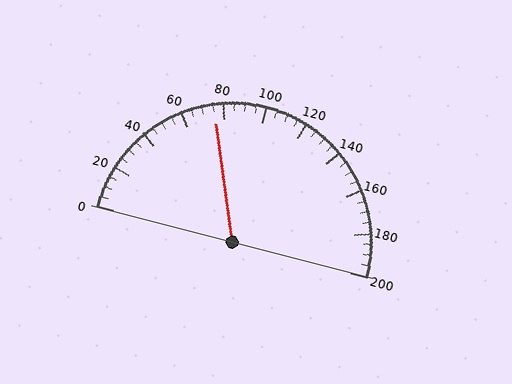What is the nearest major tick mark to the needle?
The nearest major tick mark is 80.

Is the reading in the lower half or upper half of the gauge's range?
The reading is in the lower half of the range (0 to 200).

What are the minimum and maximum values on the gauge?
The gauge ranges from 0 to 200.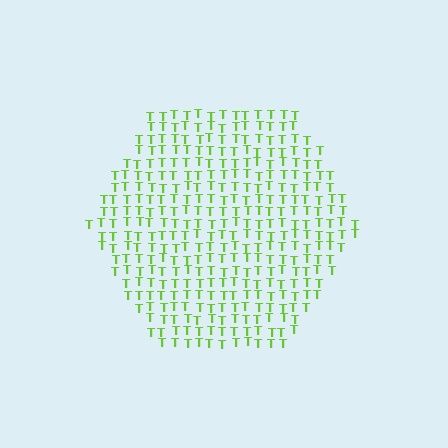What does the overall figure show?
The overall figure shows a hexagon.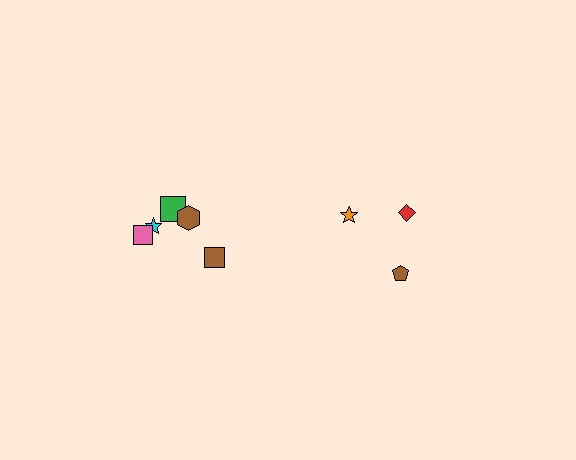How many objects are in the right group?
There are 3 objects.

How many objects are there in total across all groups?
There are 8 objects.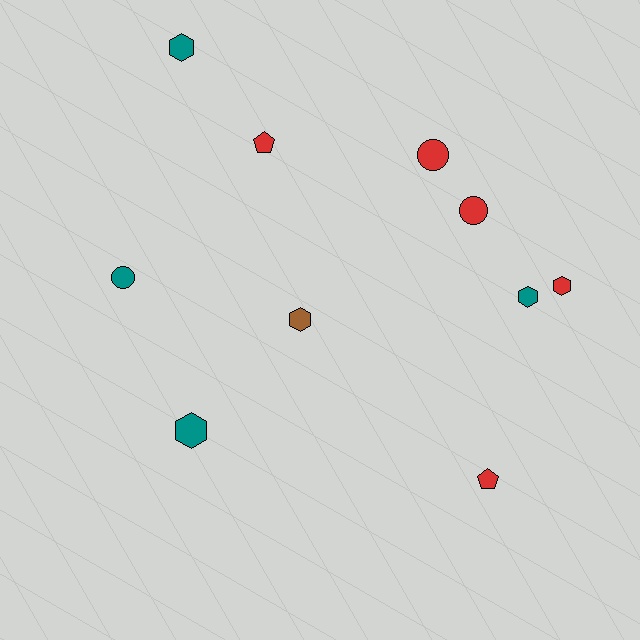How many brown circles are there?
There are no brown circles.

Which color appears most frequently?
Red, with 5 objects.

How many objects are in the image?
There are 10 objects.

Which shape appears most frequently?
Hexagon, with 5 objects.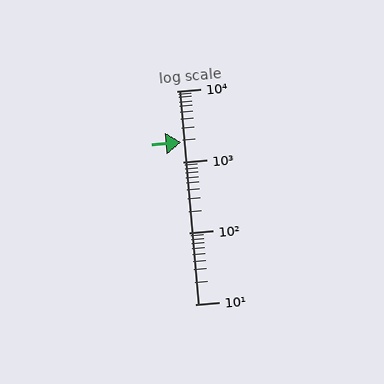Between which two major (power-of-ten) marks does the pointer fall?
The pointer is between 1000 and 10000.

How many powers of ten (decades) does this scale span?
The scale spans 3 decades, from 10 to 10000.